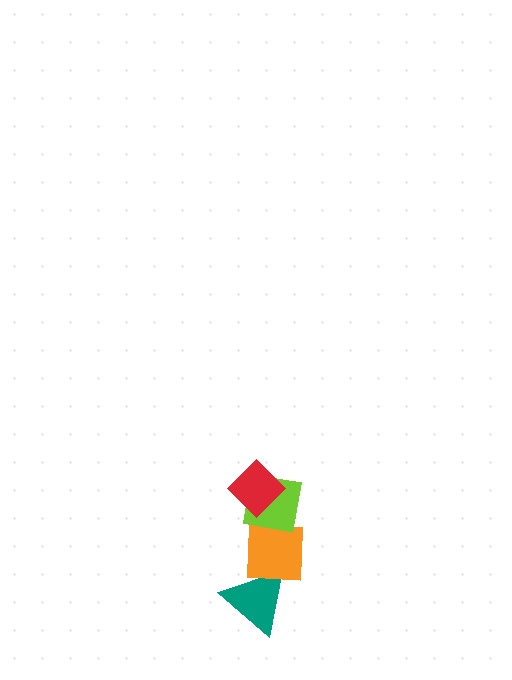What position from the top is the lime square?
The lime square is 2nd from the top.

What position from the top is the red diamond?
The red diamond is 1st from the top.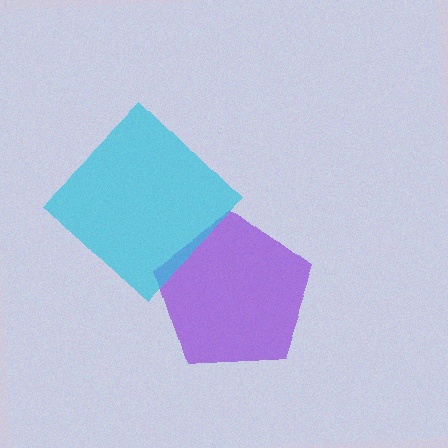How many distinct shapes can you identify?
There are 2 distinct shapes: a purple pentagon, a cyan diamond.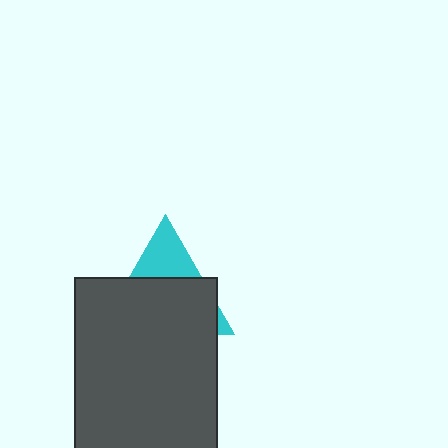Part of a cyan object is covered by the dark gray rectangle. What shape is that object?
It is a triangle.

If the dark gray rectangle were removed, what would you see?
You would see the complete cyan triangle.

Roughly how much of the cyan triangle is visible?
A small part of it is visible (roughly 31%).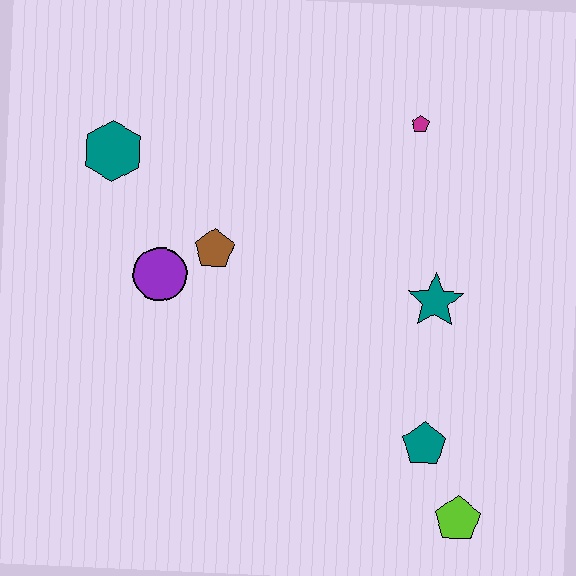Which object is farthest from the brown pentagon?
The lime pentagon is farthest from the brown pentagon.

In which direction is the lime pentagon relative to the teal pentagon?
The lime pentagon is below the teal pentagon.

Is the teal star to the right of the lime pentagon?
No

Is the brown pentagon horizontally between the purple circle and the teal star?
Yes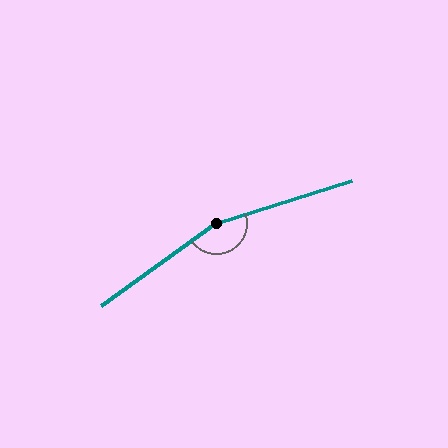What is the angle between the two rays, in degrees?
Approximately 162 degrees.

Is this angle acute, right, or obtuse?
It is obtuse.